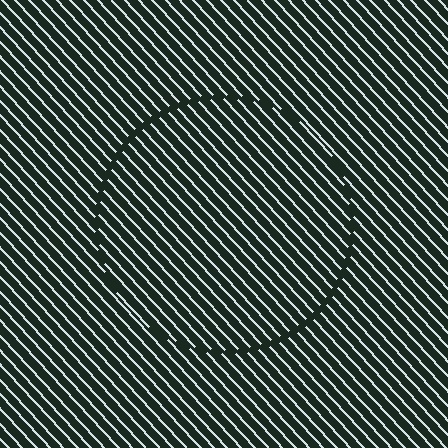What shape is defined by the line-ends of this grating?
An illusory circle. The interior of the shape contains the same grating, shifted by half a period — the contour is defined by the phase discontinuity where line-ends from the inner and outer gratings abut.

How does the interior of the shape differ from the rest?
The interior of the shape contains the same grating, shifted by half a period — the contour is defined by the phase discontinuity where line-ends from the inner and outer gratings abut.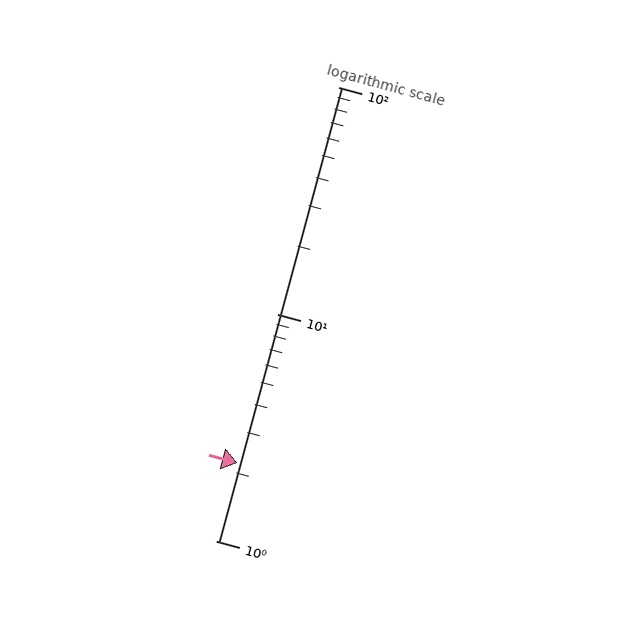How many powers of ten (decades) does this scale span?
The scale spans 2 decades, from 1 to 100.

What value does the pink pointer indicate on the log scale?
The pointer indicates approximately 2.2.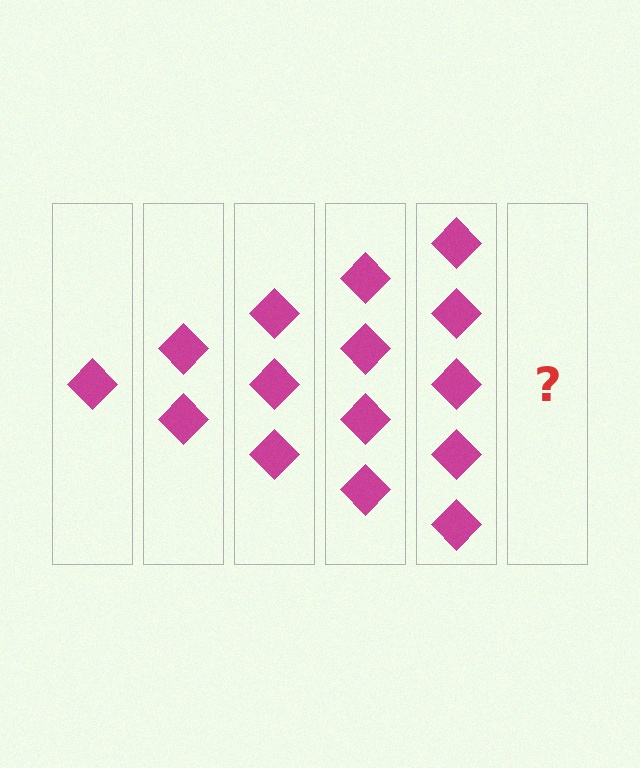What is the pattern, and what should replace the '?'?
The pattern is that each step adds one more diamond. The '?' should be 6 diamonds.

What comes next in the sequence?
The next element should be 6 diamonds.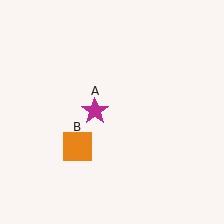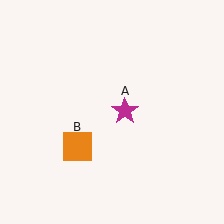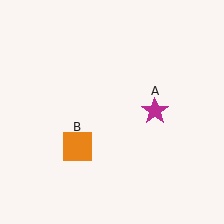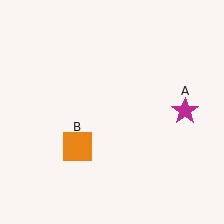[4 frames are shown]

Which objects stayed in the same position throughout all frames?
Orange square (object B) remained stationary.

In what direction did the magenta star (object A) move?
The magenta star (object A) moved right.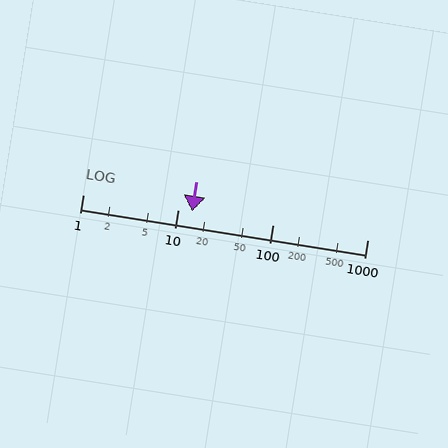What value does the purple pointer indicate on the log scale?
The pointer indicates approximately 14.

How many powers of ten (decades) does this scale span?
The scale spans 3 decades, from 1 to 1000.